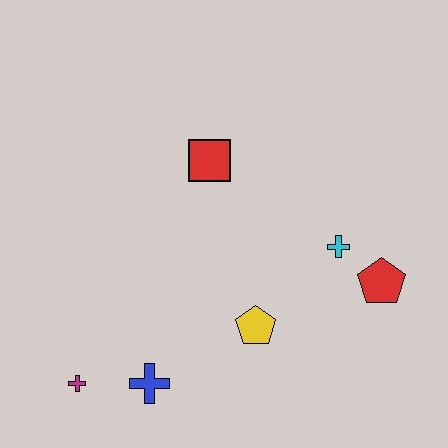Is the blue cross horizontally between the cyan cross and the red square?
No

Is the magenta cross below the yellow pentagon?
Yes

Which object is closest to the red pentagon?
The cyan cross is closest to the red pentagon.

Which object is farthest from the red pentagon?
The magenta cross is farthest from the red pentagon.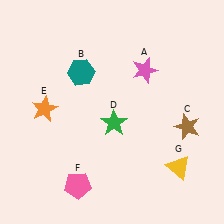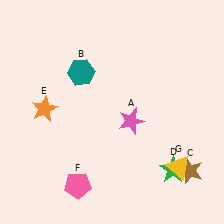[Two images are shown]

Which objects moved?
The objects that moved are: the pink star (A), the brown star (C), the green star (D).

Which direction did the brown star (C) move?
The brown star (C) moved down.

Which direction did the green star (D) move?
The green star (D) moved right.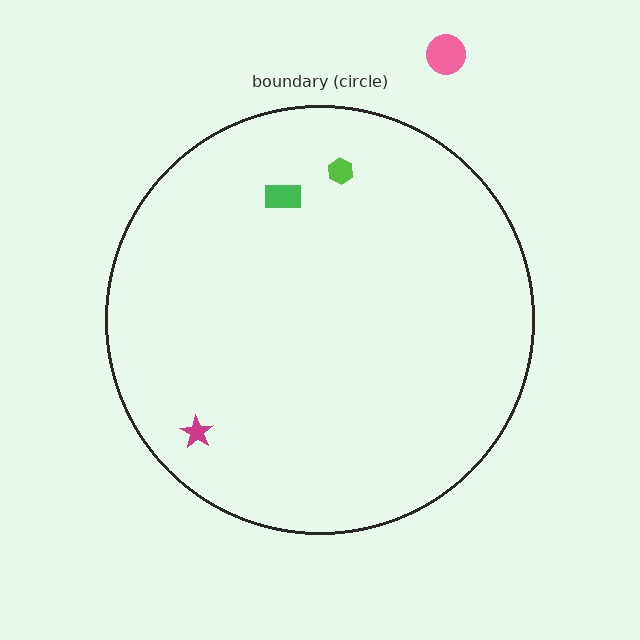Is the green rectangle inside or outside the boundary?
Inside.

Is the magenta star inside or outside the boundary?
Inside.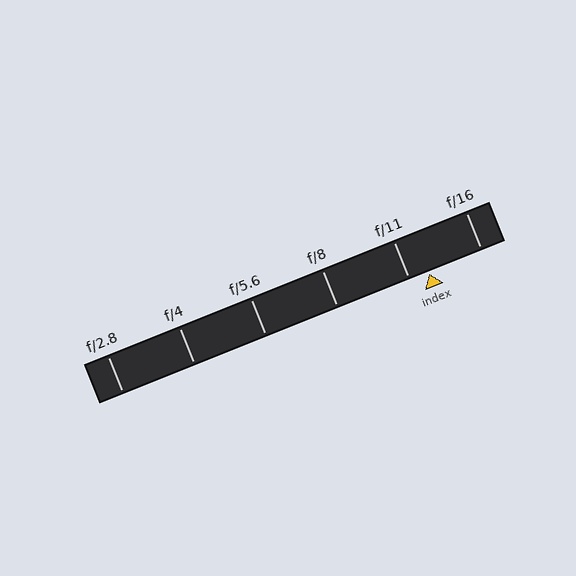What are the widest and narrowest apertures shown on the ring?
The widest aperture shown is f/2.8 and the narrowest is f/16.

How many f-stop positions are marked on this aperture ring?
There are 6 f-stop positions marked.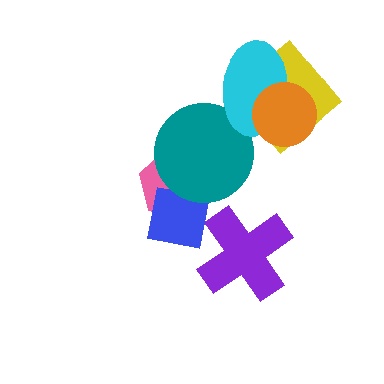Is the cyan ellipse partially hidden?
Yes, it is partially covered by another shape.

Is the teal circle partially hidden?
Yes, it is partially covered by another shape.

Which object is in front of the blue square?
The teal circle is in front of the blue square.